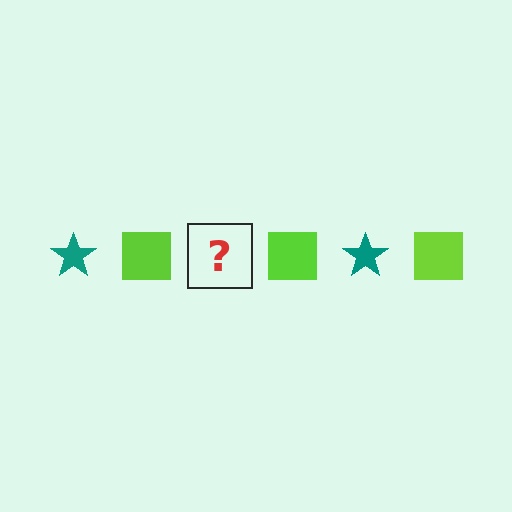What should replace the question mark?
The question mark should be replaced with a teal star.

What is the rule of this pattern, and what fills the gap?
The rule is that the pattern alternates between teal star and lime square. The gap should be filled with a teal star.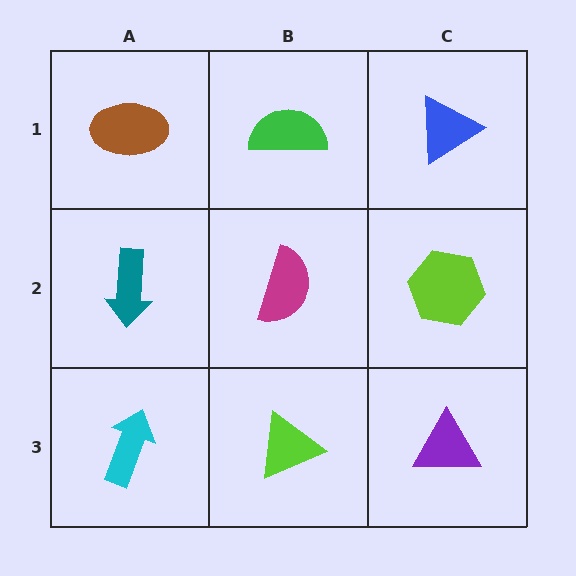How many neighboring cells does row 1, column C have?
2.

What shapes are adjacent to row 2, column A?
A brown ellipse (row 1, column A), a cyan arrow (row 3, column A), a magenta semicircle (row 2, column B).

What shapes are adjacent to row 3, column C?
A lime hexagon (row 2, column C), a lime triangle (row 3, column B).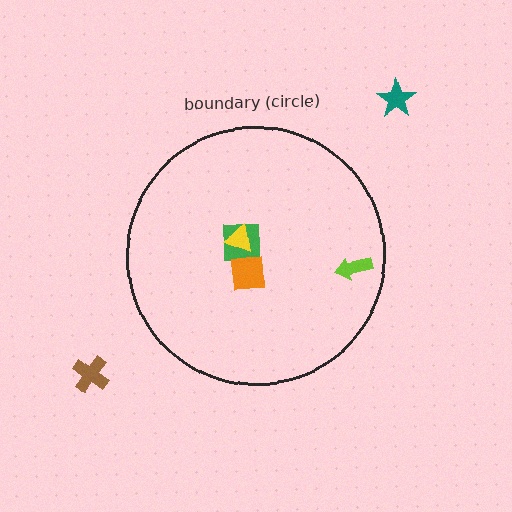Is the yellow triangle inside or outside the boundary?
Inside.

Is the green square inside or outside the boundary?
Inside.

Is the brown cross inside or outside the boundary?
Outside.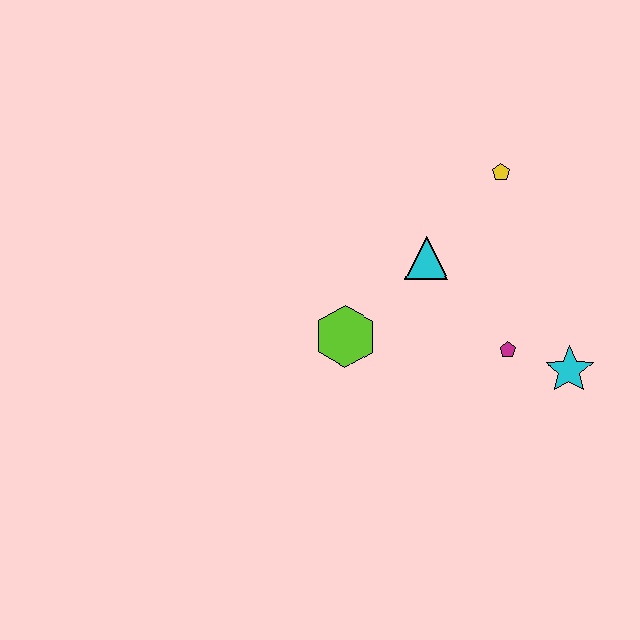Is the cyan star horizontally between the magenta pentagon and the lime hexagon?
No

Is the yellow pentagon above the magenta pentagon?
Yes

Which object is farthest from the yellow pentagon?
The lime hexagon is farthest from the yellow pentagon.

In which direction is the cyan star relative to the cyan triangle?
The cyan star is to the right of the cyan triangle.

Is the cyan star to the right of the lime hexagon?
Yes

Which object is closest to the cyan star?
The magenta pentagon is closest to the cyan star.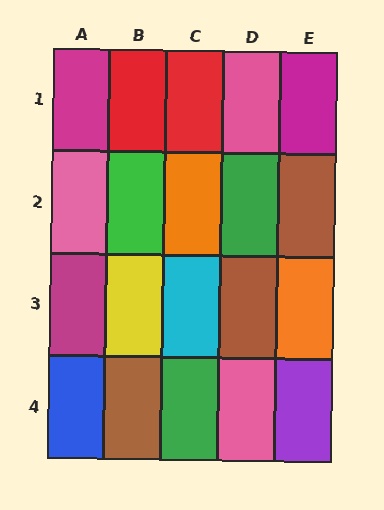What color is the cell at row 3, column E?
Orange.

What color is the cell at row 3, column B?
Yellow.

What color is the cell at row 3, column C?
Cyan.